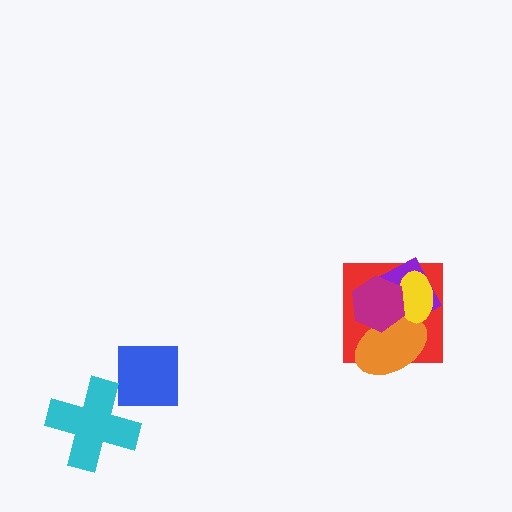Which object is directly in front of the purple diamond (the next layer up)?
The orange ellipse is directly in front of the purple diamond.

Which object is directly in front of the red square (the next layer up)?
The purple diamond is directly in front of the red square.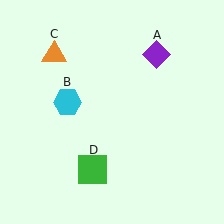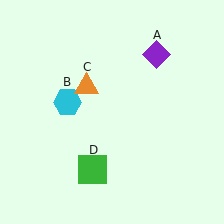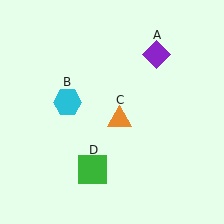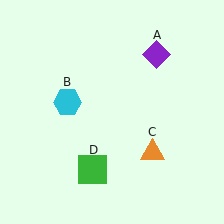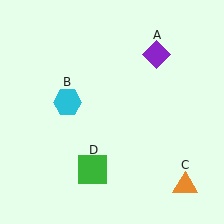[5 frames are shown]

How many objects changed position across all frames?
1 object changed position: orange triangle (object C).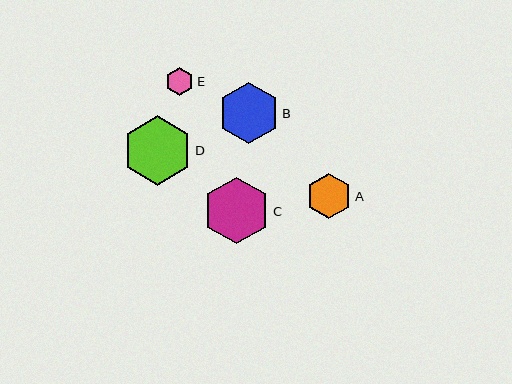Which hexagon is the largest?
Hexagon D is the largest with a size of approximately 69 pixels.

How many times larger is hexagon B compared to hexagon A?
Hexagon B is approximately 1.3 times the size of hexagon A.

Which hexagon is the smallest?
Hexagon E is the smallest with a size of approximately 28 pixels.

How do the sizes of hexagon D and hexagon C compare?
Hexagon D and hexagon C are approximately the same size.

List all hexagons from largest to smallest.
From largest to smallest: D, C, B, A, E.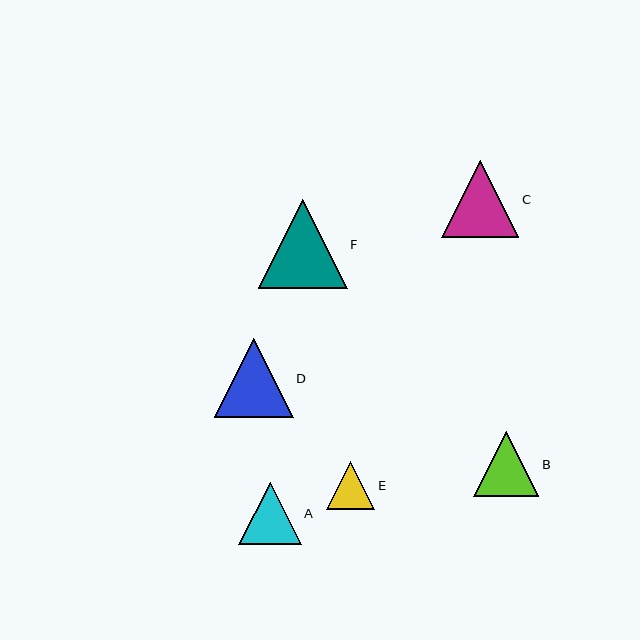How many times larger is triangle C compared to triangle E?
Triangle C is approximately 1.6 times the size of triangle E.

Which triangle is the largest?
Triangle F is the largest with a size of approximately 89 pixels.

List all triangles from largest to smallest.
From largest to smallest: F, D, C, B, A, E.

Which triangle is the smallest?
Triangle E is the smallest with a size of approximately 48 pixels.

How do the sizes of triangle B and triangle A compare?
Triangle B and triangle A are approximately the same size.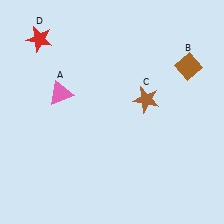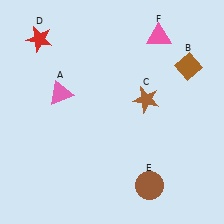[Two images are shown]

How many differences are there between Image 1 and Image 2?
There are 2 differences between the two images.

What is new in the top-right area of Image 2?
A pink triangle (F) was added in the top-right area of Image 2.